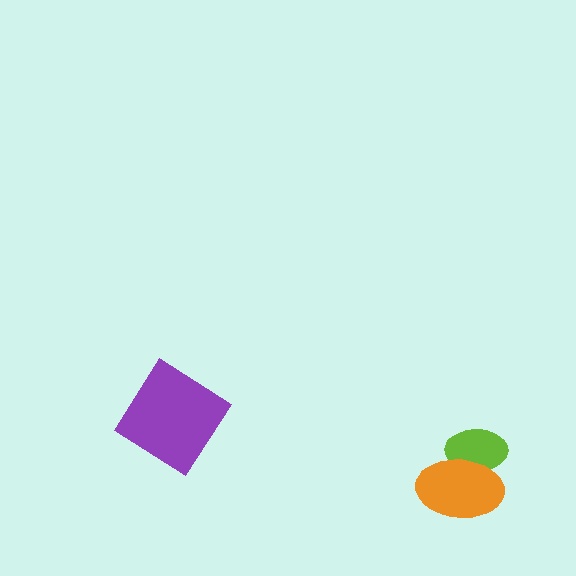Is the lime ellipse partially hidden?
Yes, it is partially covered by another shape.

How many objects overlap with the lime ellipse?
1 object overlaps with the lime ellipse.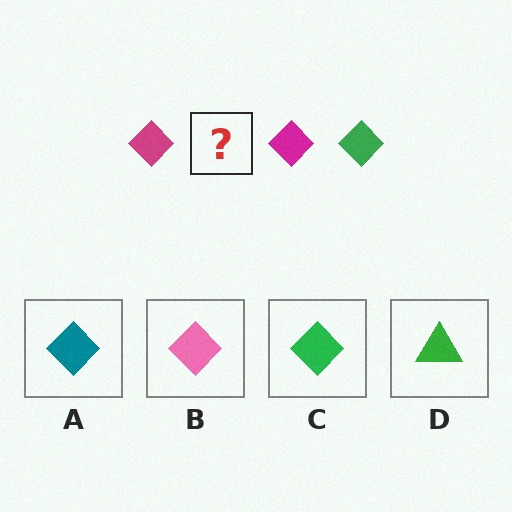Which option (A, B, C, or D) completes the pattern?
C.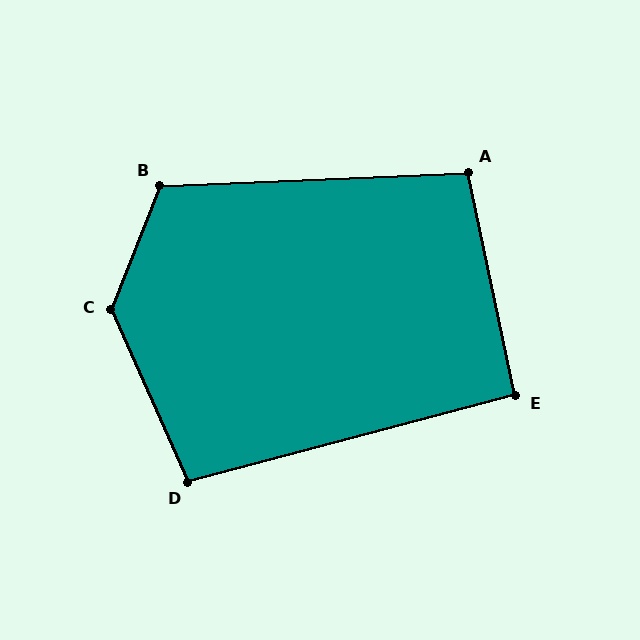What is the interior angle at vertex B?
Approximately 114 degrees (obtuse).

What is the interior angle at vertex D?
Approximately 99 degrees (obtuse).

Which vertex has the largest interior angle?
C, at approximately 135 degrees.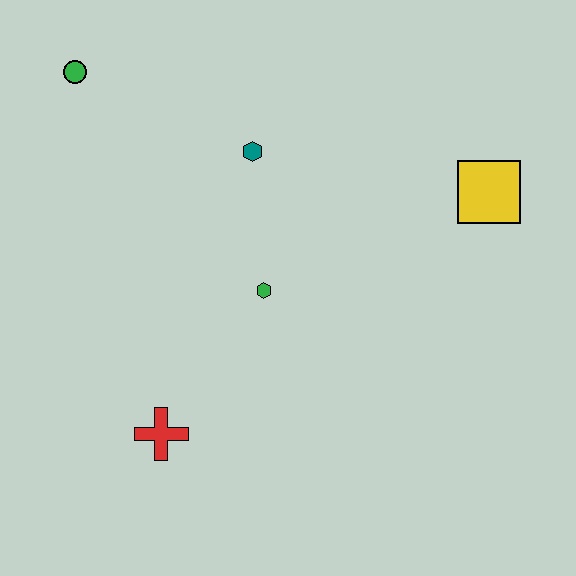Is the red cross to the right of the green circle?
Yes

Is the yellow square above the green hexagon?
Yes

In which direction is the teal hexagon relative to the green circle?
The teal hexagon is to the right of the green circle.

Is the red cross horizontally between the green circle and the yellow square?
Yes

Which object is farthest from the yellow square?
The green circle is farthest from the yellow square.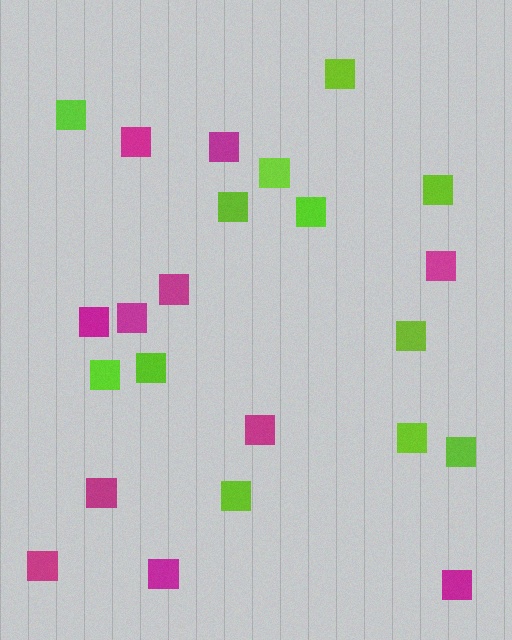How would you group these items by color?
There are 2 groups: one group of magenta squares (11) and one group of lime squares (12).